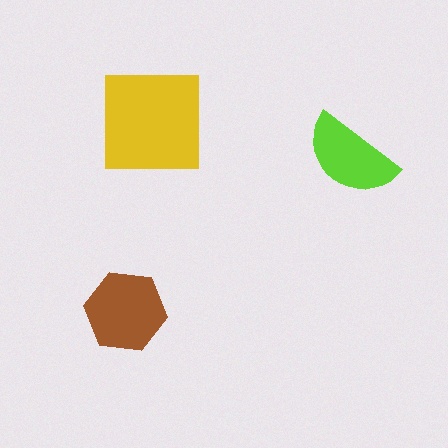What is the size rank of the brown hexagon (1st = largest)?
2nd.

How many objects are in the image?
There are 3 objects in the image.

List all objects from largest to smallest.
The yellow square, the brown hexagon, the lime semicircle.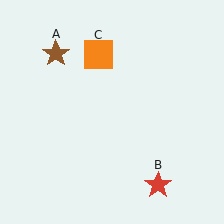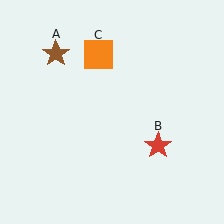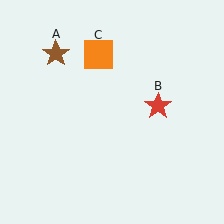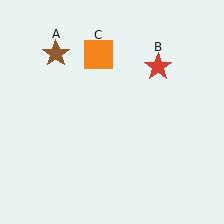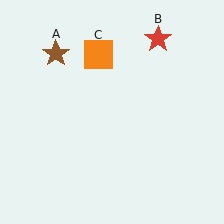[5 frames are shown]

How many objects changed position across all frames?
1 object changed position: red star (object B).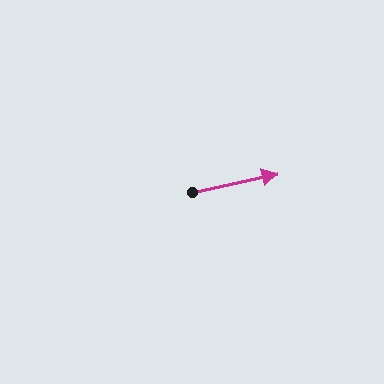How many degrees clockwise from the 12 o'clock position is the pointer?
Approximately 78 degrees.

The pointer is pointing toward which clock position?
Roughly 3 o'clock.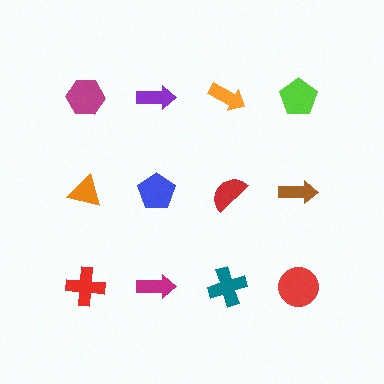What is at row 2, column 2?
A blue pentagon.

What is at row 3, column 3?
A teal cross.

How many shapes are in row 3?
4 shapes.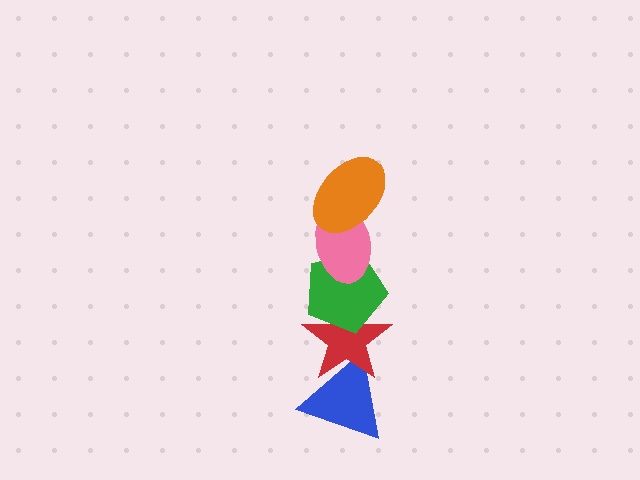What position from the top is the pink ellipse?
The pink ellipse is 2nd from the top.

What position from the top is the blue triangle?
The blue triangle is 5th from the top.